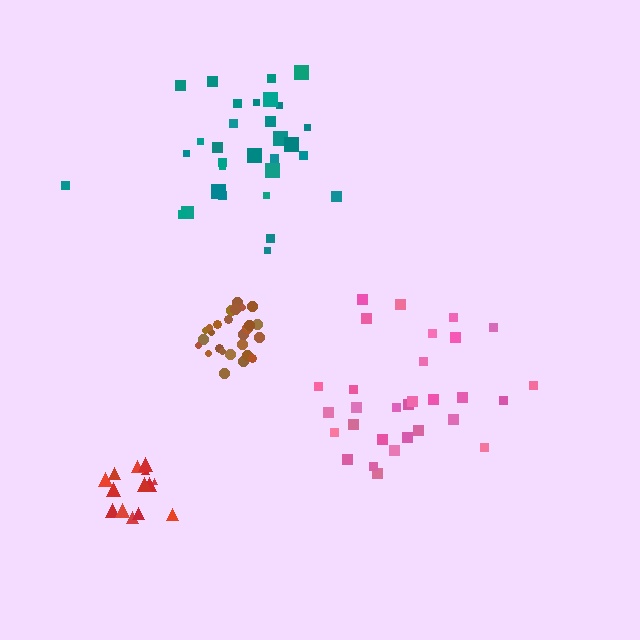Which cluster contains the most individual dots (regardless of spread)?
Teal (31).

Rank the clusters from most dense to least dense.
brown, red, teal, pink.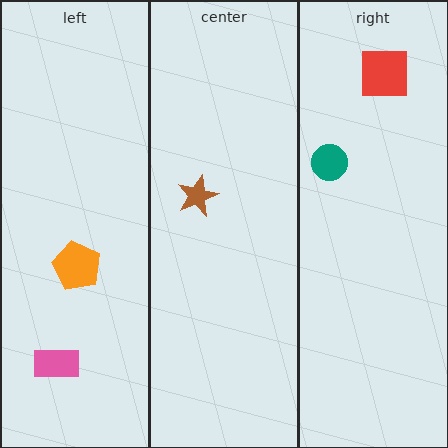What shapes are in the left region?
The pink rectangle, the orange pentagon.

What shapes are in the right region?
The teal circle, the red square.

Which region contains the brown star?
The center region.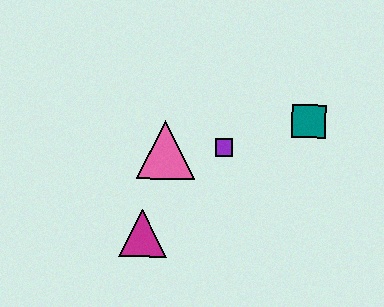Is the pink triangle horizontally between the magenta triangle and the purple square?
Yes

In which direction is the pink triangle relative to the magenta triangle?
The pink triangle is above the magenta triangle.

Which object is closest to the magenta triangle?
The pink triangle is closest to the magenta triangle.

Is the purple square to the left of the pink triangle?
No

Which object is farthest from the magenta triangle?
The teal square is farthest from the magenta triangle.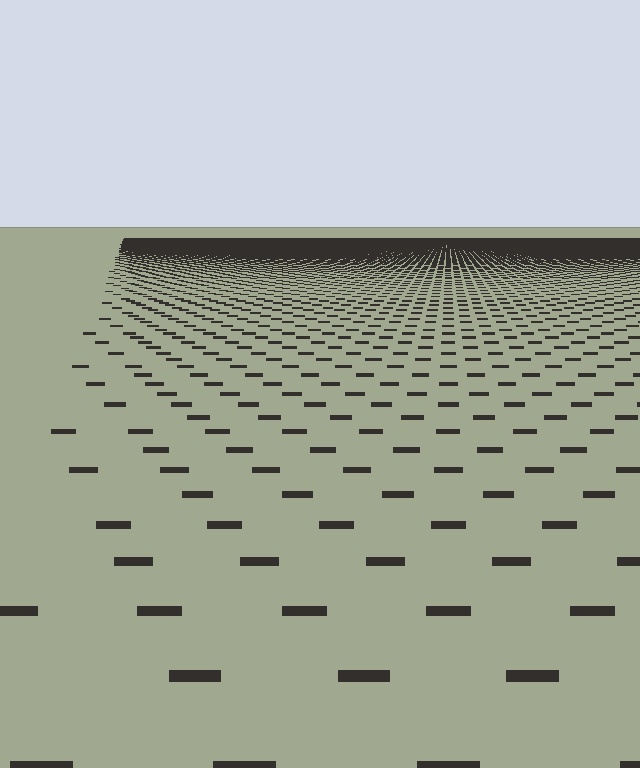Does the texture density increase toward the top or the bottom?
Density increases toward the top.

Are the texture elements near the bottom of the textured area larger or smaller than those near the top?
Larger. Near the bottom, elements are closer to the viewer and appear at a bigger on-screen size.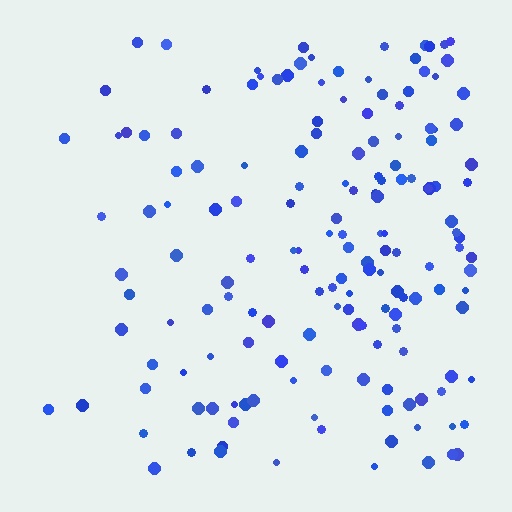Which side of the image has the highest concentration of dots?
The right.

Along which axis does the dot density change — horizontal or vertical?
Horizontal.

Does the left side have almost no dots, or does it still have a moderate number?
Still a moderate number, just noticeably fewer than the right.